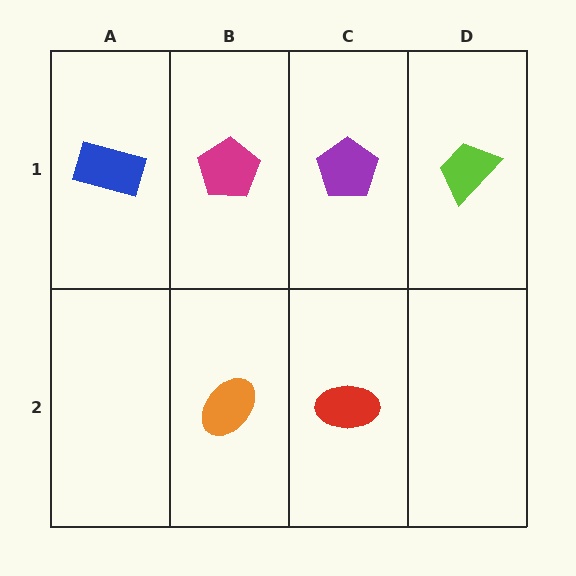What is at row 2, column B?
An orange ellipse.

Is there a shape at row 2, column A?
No, that cell is empty.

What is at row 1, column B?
A magenta pentagon.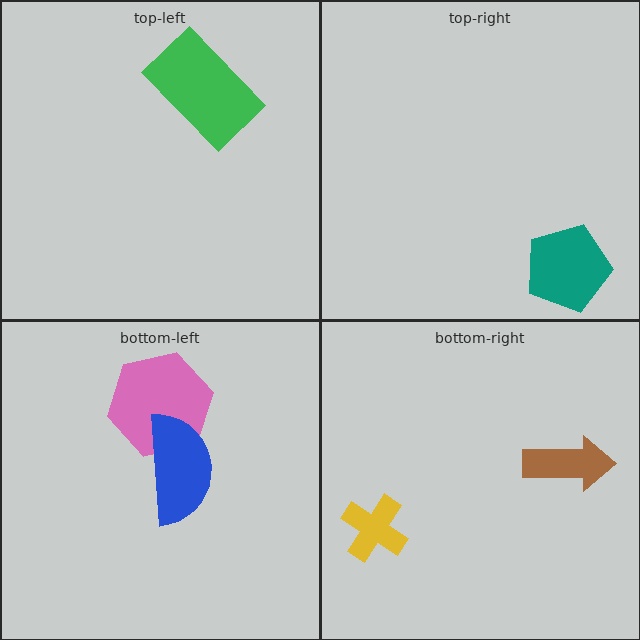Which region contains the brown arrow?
The bottom-right region.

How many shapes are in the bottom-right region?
2.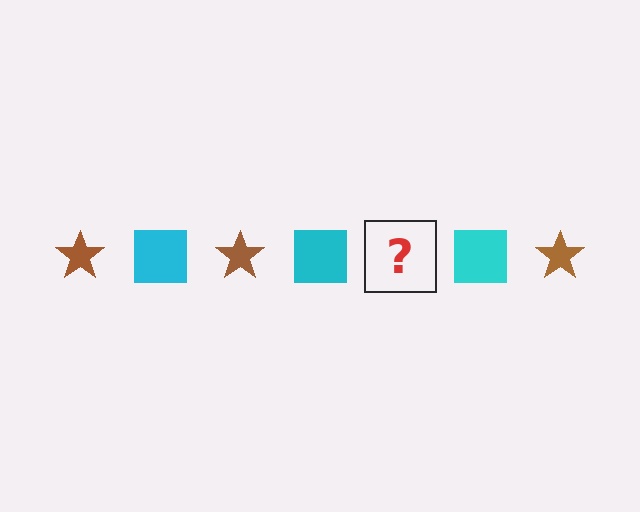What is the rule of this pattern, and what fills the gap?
The rule is that the pattern alternates between brown star and cyan square. The gap should be filled with a brown star.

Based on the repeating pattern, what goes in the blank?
The blank should be a brown star.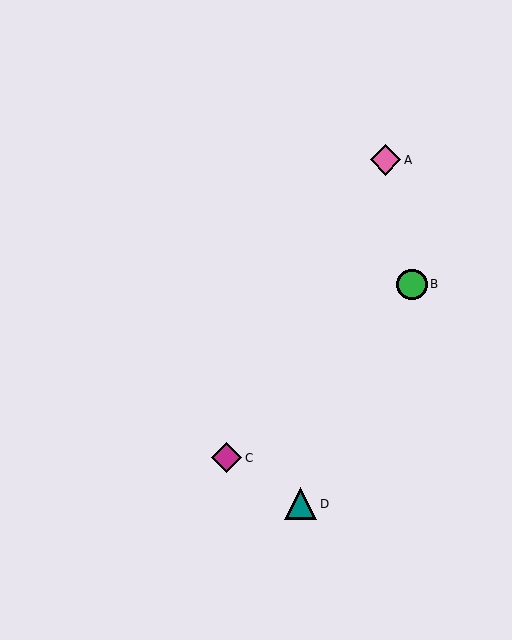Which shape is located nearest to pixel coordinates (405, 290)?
The green circle (labeled B) at (412, 284) is nearest to that location.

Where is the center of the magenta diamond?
The center of the magenta diamond is at (227, 458).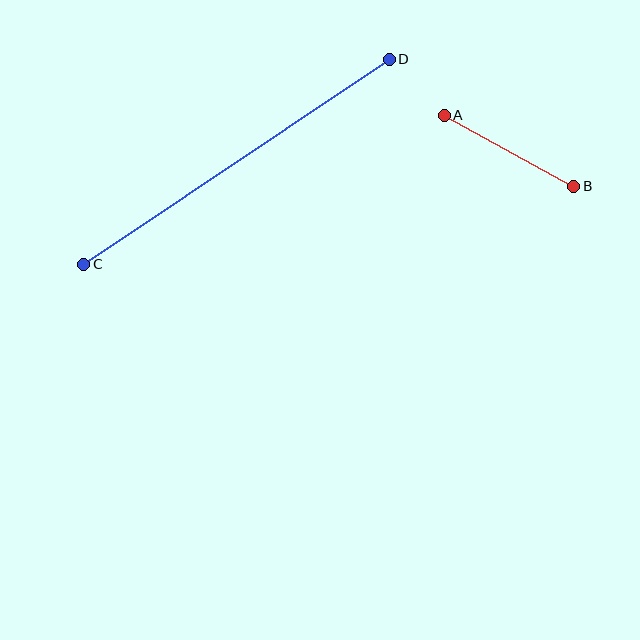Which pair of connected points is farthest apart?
Points C and D are farthest apart.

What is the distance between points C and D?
The distance is approximately 368 pixels.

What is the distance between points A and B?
The distance is approximately 148 pixels.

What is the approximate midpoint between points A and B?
The midpoint is at approximately (509, 151) pixels.